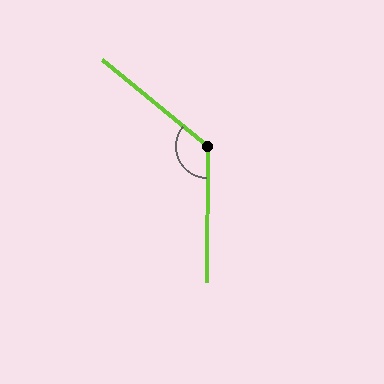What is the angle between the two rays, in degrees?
Approximately 129 degrees.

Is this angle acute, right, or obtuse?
It is obtuse.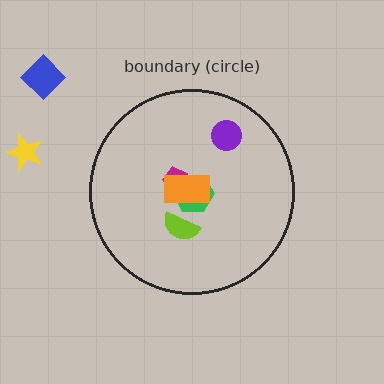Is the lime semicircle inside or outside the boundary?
Inside.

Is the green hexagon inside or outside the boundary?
Inside.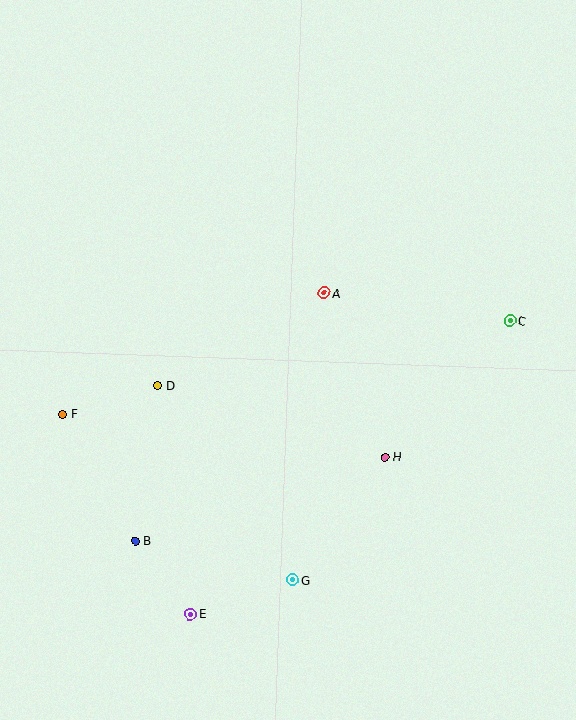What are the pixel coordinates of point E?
Point E is at (190, 614).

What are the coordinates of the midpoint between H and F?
The midpoint between H and F is at (224, 436).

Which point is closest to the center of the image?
Point A at (324, 293) is closest to the center.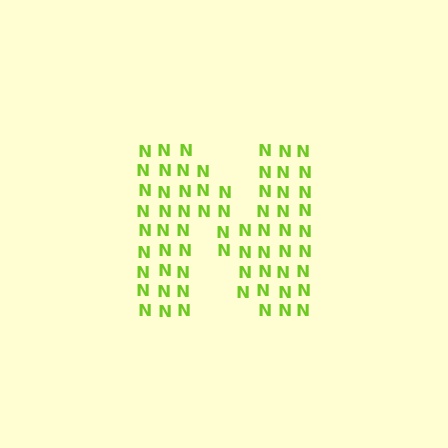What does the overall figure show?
The overall figure shows the letter N.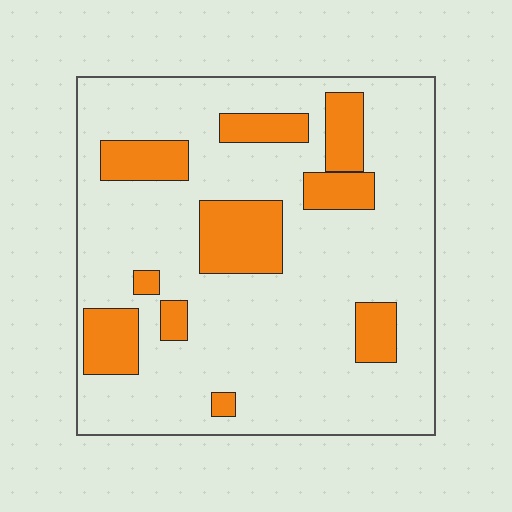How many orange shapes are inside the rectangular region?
10.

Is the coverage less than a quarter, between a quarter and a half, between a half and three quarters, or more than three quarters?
Less than a quarter.